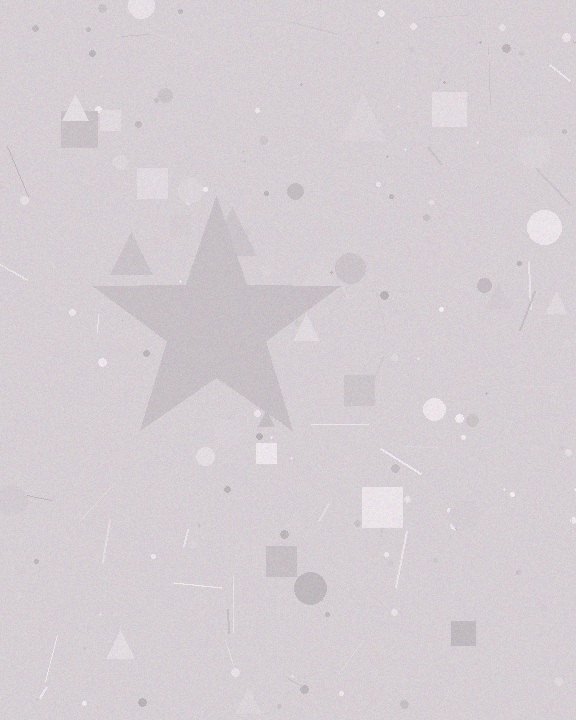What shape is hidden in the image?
A star is hidden in the image.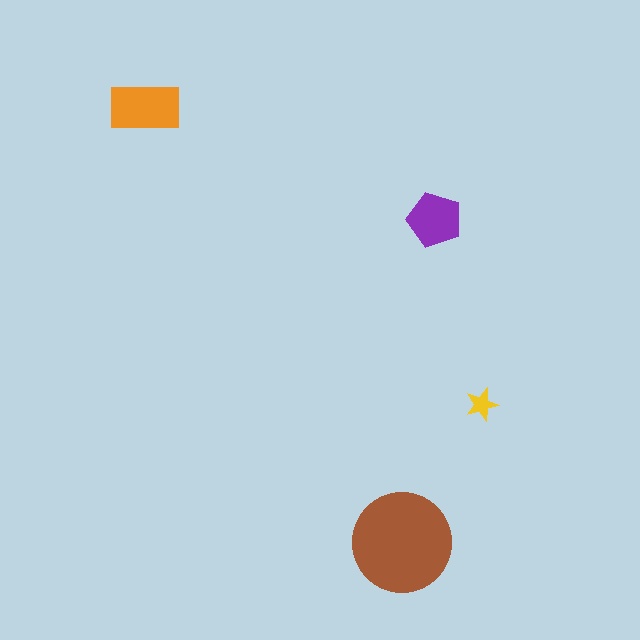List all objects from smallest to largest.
The yellow star, the purple pentagon, the orange rectangle, the brown circle.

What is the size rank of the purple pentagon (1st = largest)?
3rd.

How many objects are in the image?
There are 4 objects in the image.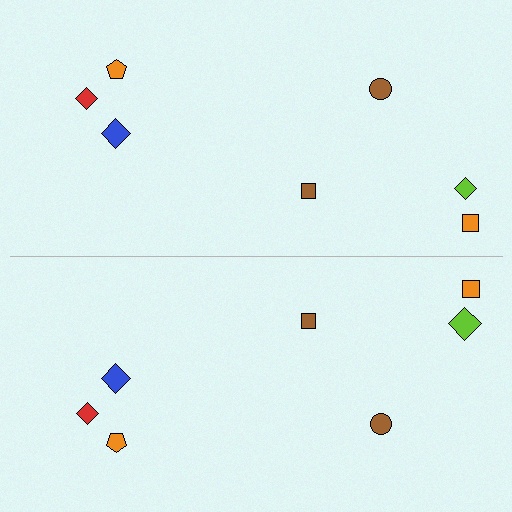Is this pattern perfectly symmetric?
No, the pattern is not perfectly symmetric. The lime diamond on the bottom side has a different size than its mirror counterpart.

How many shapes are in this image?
There are 14 shapes in this image.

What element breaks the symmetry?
The lime diamond on the bottom side has a different size than its mirror counterpart.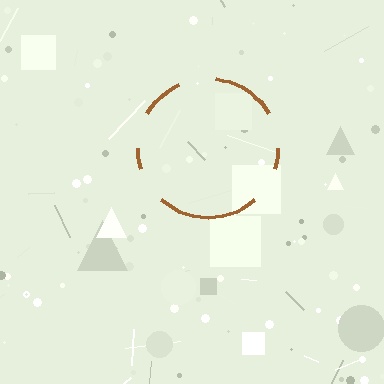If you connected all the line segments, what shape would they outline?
They would outline a circle.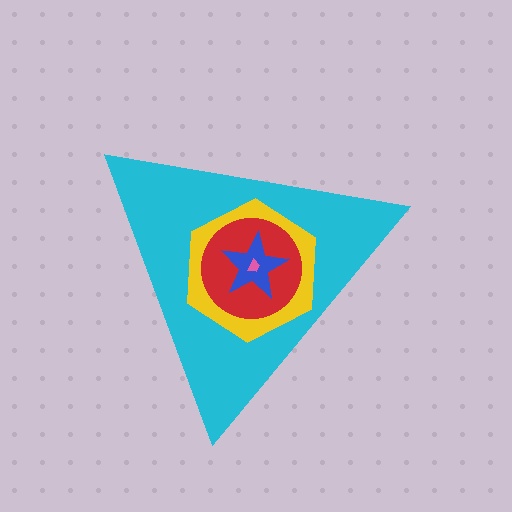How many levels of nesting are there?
5.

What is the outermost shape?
The cyan triangle.